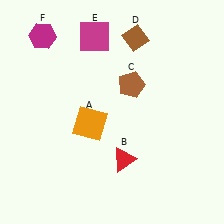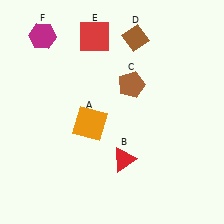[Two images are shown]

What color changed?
The square (E) changed from magenta in Image 1 to red in Image 2.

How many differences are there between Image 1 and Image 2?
There is 1 difference between the two images.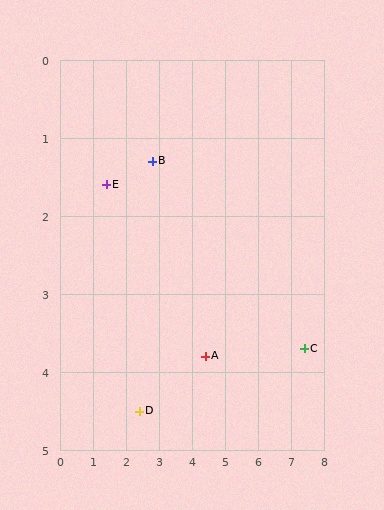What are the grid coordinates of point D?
Point D is at approximately (2.4, 4.5).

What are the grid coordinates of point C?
Point C is at approximately (7.4, 3.7).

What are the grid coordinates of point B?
Point B is at approximately (2.8, 1.3).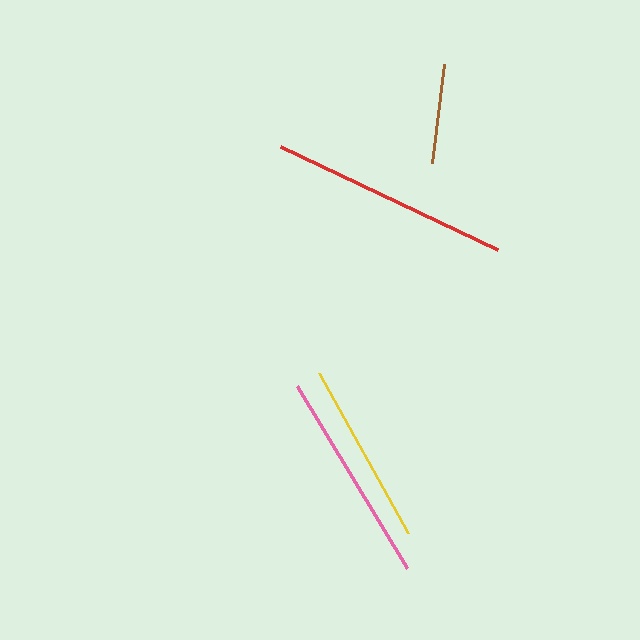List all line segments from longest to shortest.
From longest to shortest: red, pink, yellow, brown.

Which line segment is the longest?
The red line is the longest at approximately 240 pixels.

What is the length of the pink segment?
The pink segment is approximately 212 pixels long.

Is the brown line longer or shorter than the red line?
The red line is longer than the brown line.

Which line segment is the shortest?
The brown line is the shortest at approximately 100 pixels.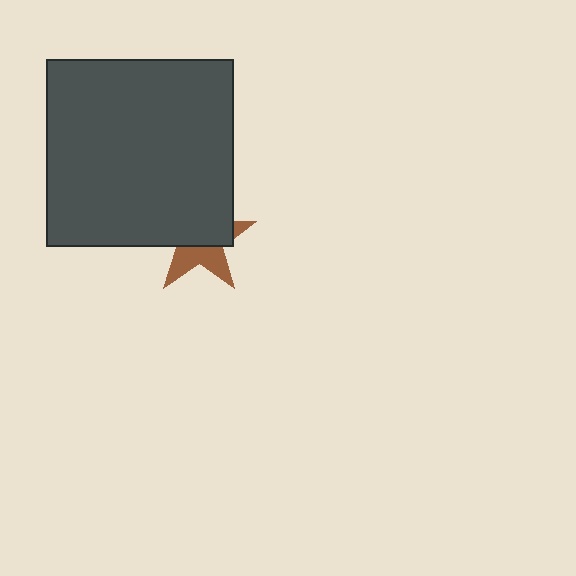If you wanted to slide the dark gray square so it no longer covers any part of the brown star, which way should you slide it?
Slide it up — that is the most direct way to separate the two shapes.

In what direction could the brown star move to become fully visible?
The brown star could move down. That would shift it out from behind the dark gray square entirely.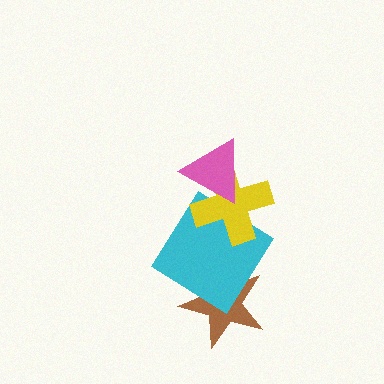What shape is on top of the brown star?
The cyan diamond is on top of the brown star.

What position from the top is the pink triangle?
The pink triangle is 1st from the top.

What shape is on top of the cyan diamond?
The yellow cross is on top of the cyan diamond.